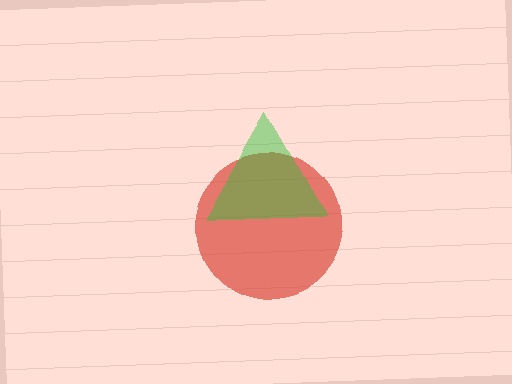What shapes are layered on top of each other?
The layered shapes are: a red circle, a green triangle.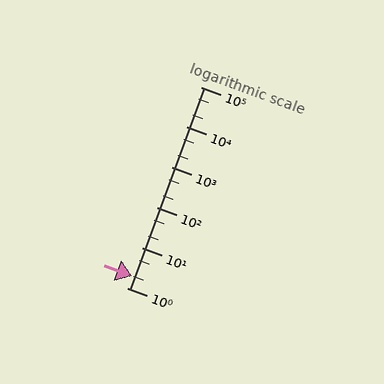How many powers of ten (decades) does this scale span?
The scale spans 5 decades, from 1 to 100000.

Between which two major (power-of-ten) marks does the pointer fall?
The pointer is between 1 and 10.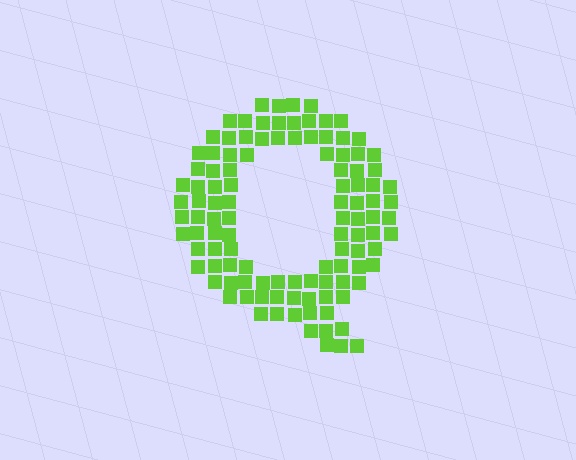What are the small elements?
The small elements are squares.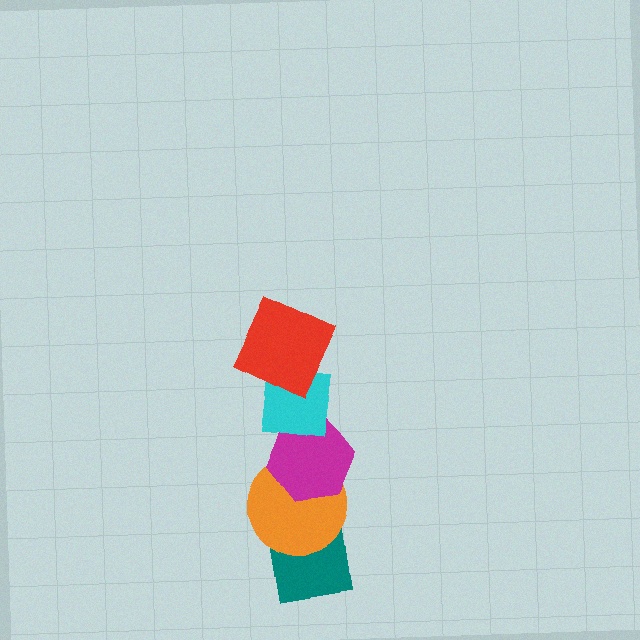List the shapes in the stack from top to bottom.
From top to bottom: the red square, the cyan square, the magenta hexagon, the orange circle, the teal square.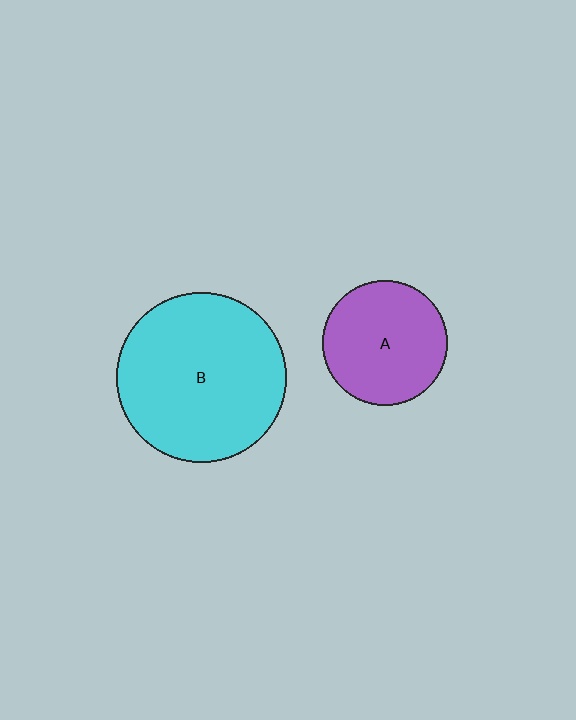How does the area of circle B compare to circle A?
Approximately 1.9 times.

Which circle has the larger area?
Circle B (cyan).